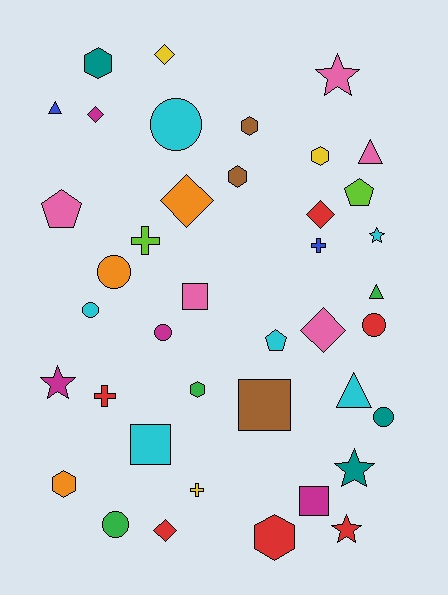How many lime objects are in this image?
There are 2 lime objects.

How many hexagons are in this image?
There are 7 hexagons.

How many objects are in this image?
There are 40 objects.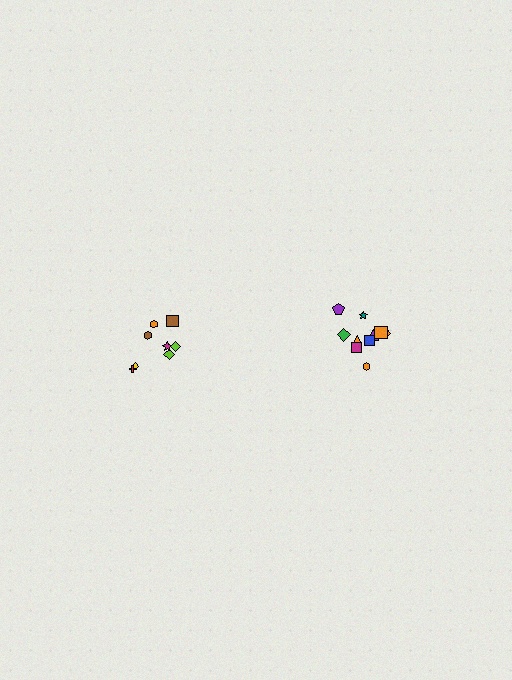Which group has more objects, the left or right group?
The right group.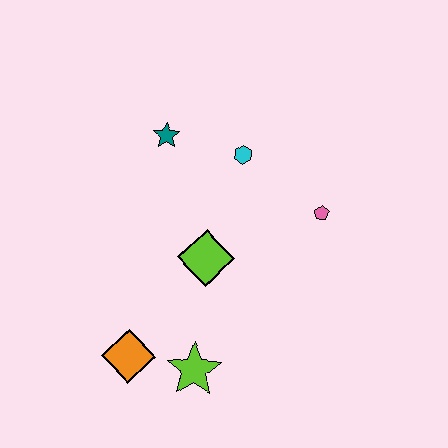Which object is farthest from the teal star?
The lime star is farthest from the teal star.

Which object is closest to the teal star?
The cyan hexagon is closest to the teal star.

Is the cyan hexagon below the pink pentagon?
No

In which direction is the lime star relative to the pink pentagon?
The lime star is below the pink pentagon.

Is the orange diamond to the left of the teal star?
Yes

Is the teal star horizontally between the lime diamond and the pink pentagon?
No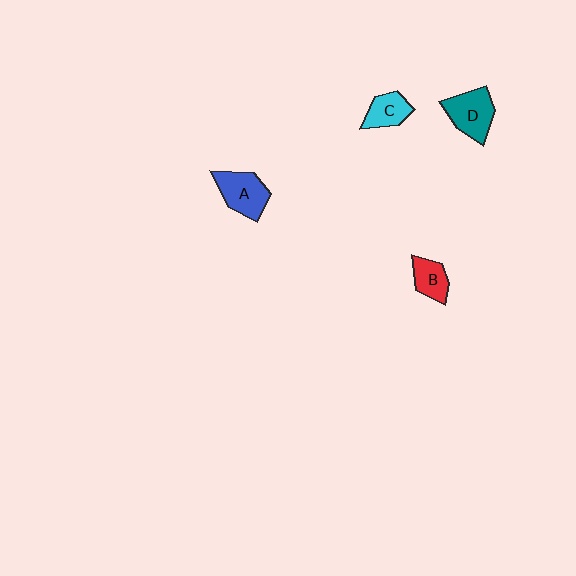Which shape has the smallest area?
Shape B (red).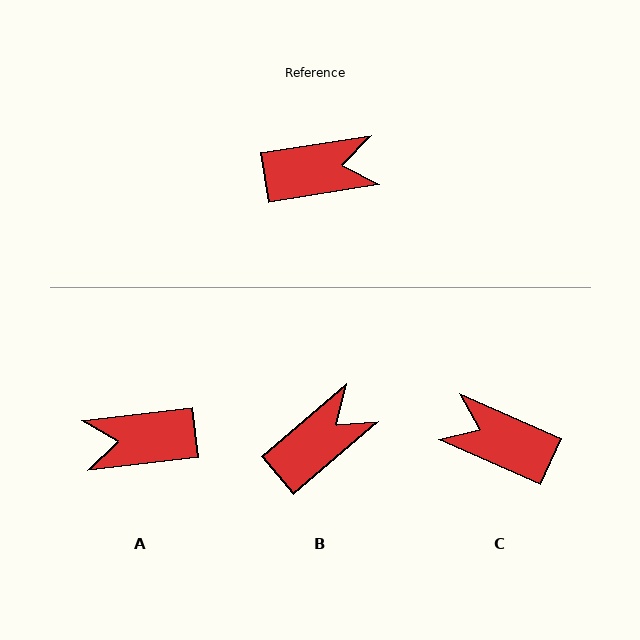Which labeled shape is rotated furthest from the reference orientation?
A, about 177 degrees away.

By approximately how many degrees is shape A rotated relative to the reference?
Approximately 177 degrees counter-clockwise.